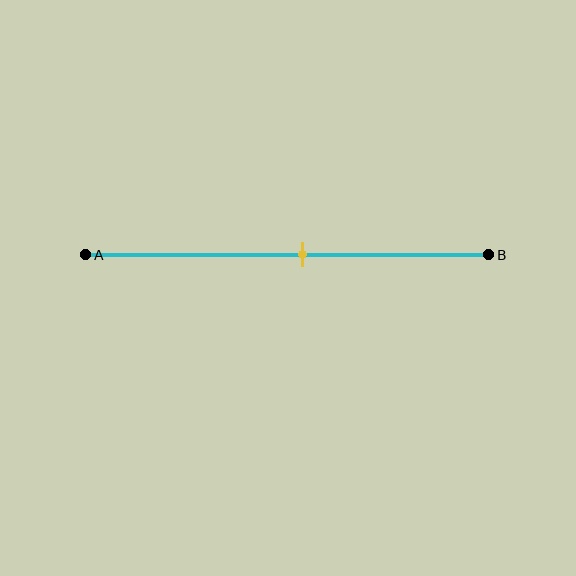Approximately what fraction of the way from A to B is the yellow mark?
The yellow mark is approximately 55% of the way from A to B.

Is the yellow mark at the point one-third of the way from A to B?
No, the mark is at about 55% from A, not at the 33% one-third point.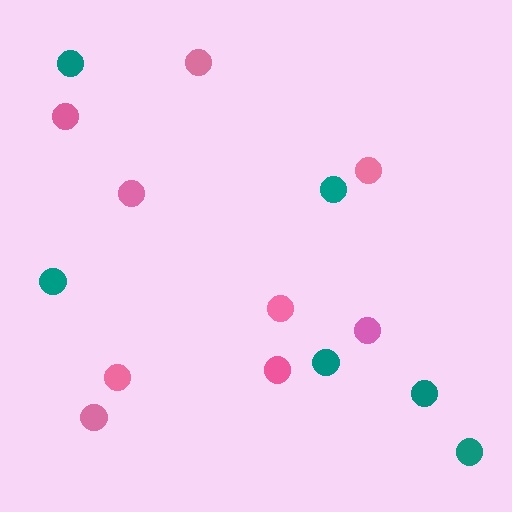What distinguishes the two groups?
There are 2 groups: one group of teal circles (6) and one group of pink circles (9).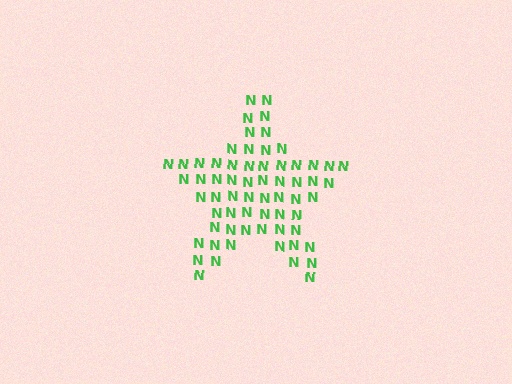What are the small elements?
The small elements are letter N's.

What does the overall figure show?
The overall figure shows a star.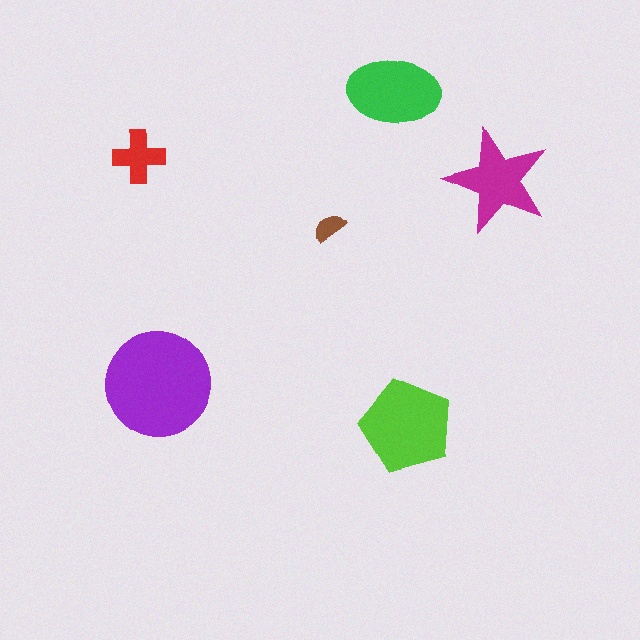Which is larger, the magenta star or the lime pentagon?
The lime pentagon.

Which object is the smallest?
The brown semicircle.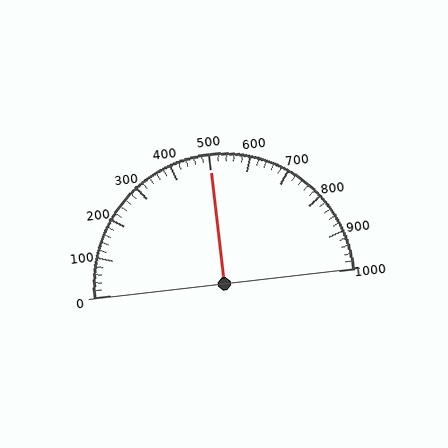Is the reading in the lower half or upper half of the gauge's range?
The reading is in the upper half of the range (0 to 1000).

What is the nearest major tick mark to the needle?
The nearest major tick mark is 500.